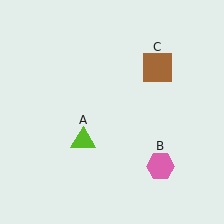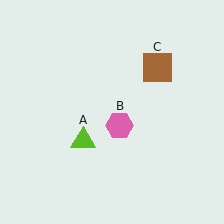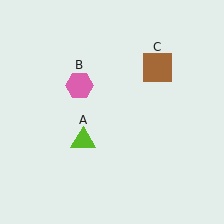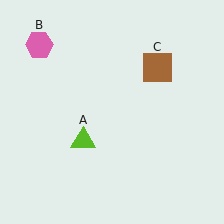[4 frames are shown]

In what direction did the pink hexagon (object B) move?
The pink hexagon (object B) moved up and to the left.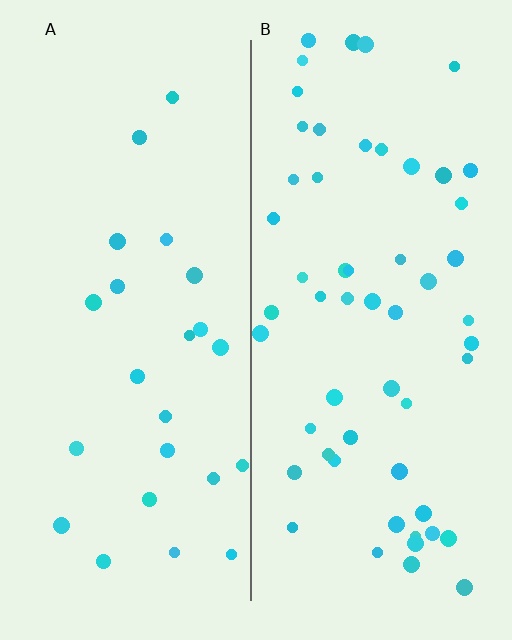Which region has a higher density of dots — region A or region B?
B (the right).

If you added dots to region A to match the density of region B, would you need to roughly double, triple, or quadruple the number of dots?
Approximately double.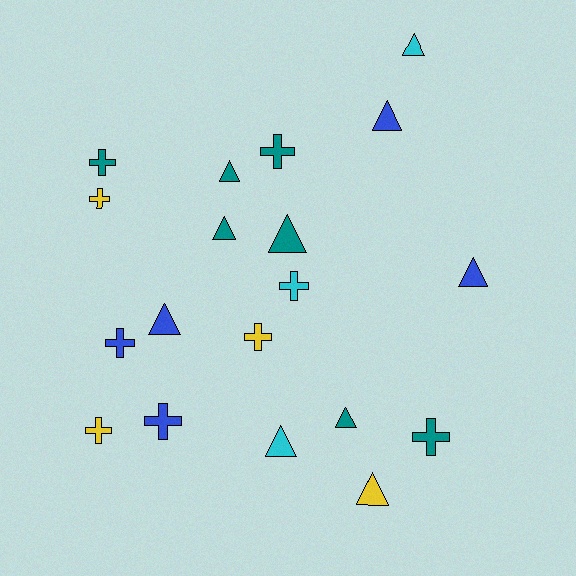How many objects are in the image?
There are 19 objects.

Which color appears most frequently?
Teal, with 7 objects.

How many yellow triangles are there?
There is 1 yellow triangle.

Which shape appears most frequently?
Triangle, with 10 objects.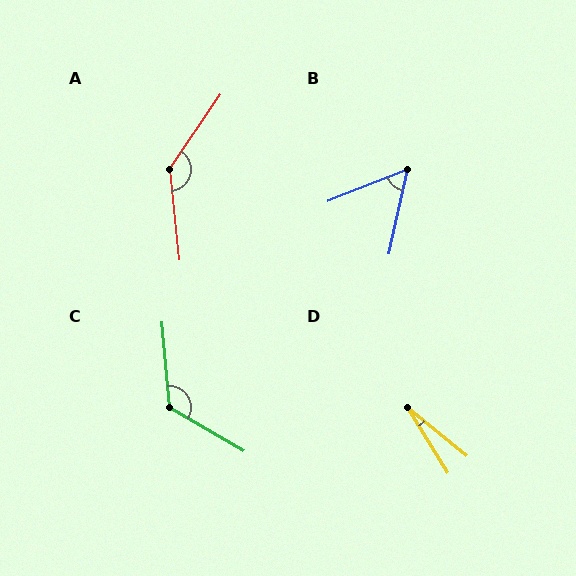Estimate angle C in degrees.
Approximately 126 degrees.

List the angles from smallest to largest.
D (19°), B (56°), C (126°), A (139°).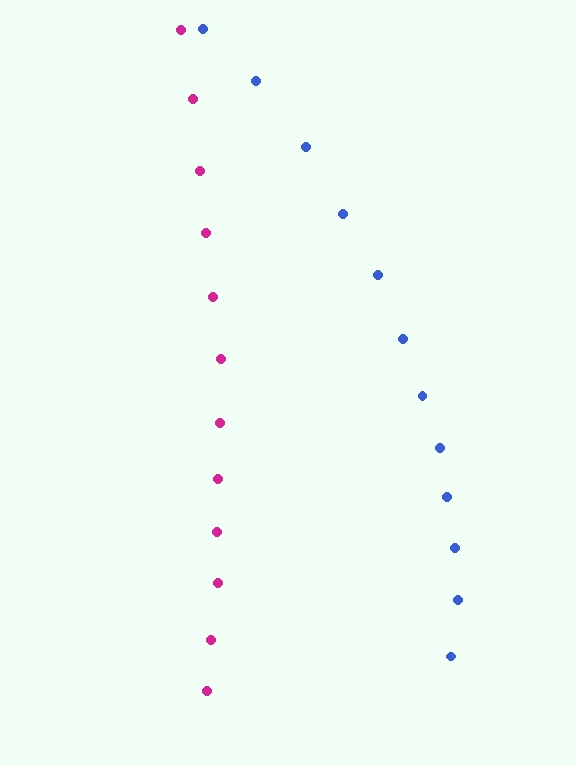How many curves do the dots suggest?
There are 2 distinct paths.